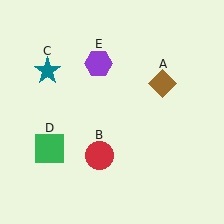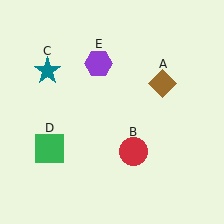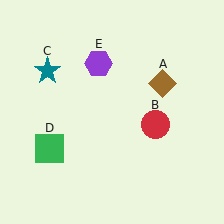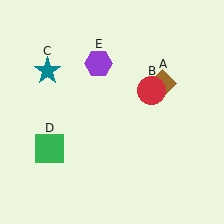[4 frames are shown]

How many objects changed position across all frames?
1 object changed position: red circle (object B).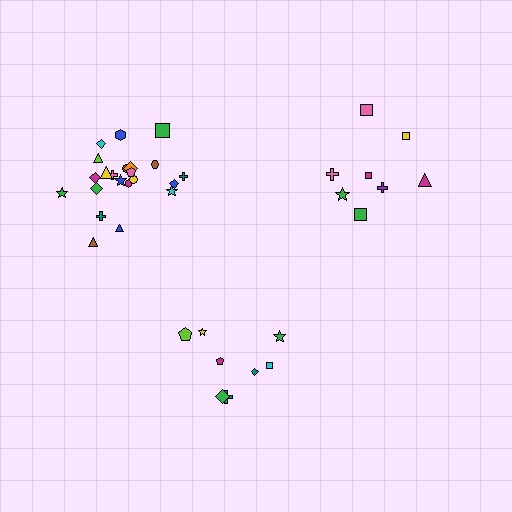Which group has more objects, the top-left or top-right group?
The top-left group.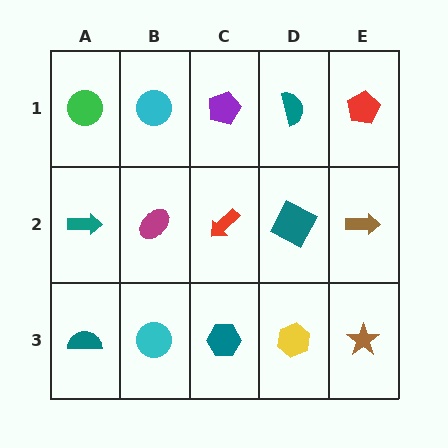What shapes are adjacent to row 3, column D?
A teal square (row 2, column D), a teal hexagon (row 3, column C), a brown star (row 3, column E).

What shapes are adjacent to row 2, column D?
A teal semicircle (row 1, column D), a yellow hexagon (row 3, column D), a red arrow (row 2, column C), a brown arrow (row 2, column E).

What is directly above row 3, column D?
A teal square.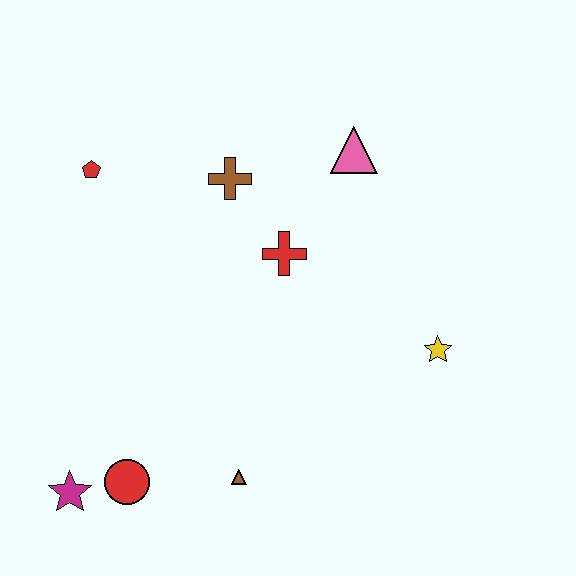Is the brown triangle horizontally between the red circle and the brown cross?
No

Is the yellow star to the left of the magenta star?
No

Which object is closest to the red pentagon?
The brown cross is closest to the red pentagon.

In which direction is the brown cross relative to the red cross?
The brown cross is above the red cross.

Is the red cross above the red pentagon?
No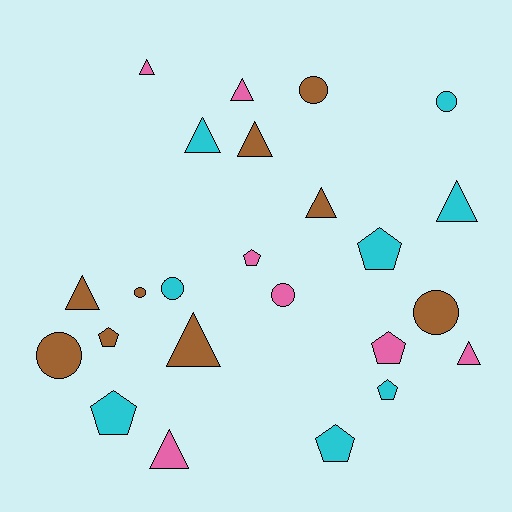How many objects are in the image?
There are 24 objects.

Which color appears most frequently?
Brown, with 9 objects.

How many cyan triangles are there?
There are 2 cyan triangles.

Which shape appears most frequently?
Triangle, with 10 objects.